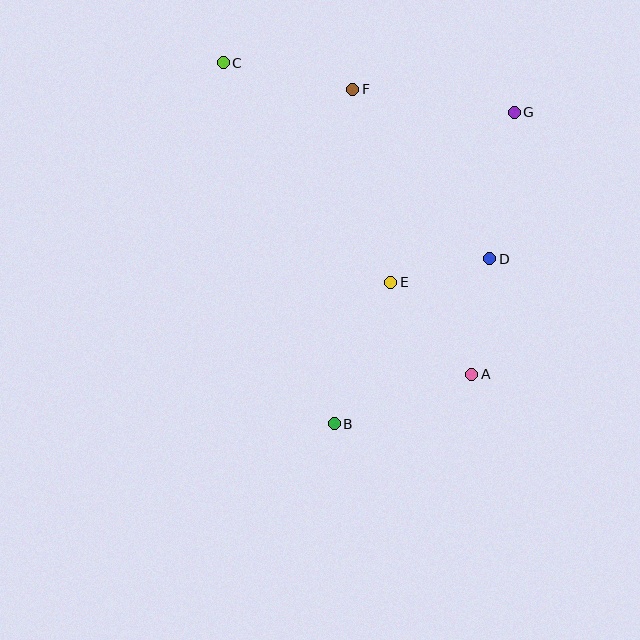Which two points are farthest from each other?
Points A and C are farthest from each other.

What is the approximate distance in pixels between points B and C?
The distance between B and C is approximately 378 pixels.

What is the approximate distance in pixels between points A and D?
The distance between A and D is approximately 117 pixels.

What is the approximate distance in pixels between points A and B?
The distance between A and B is approximately 146 pixels.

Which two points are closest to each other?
Points D and E are closest to each other.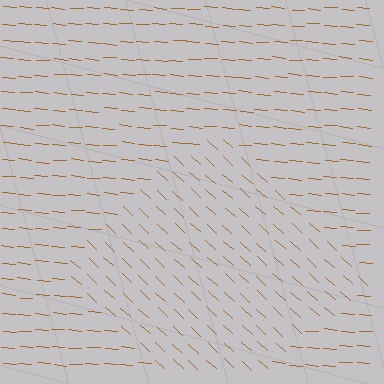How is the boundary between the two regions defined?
The boundary is defined purely by a change in line orientation (approximately 37 degrees difference). All lines are the same color and thickness.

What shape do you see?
I see a diamond.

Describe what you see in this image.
The image is filled with small brown line segments. A diamond region in the image has lines oriented differently from the surrounding lines, creating a visible texture boundary.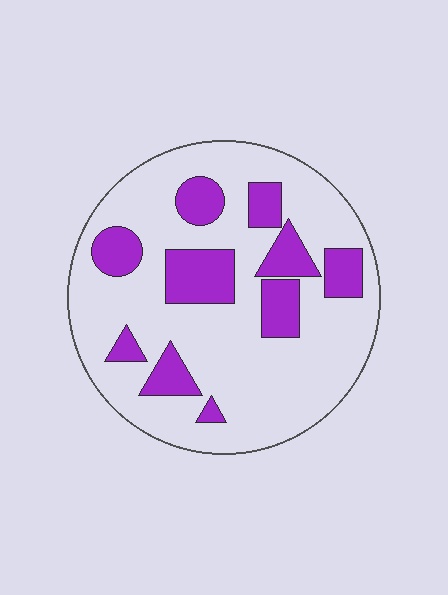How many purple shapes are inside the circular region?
10.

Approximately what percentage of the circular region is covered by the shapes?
Approximately 25%.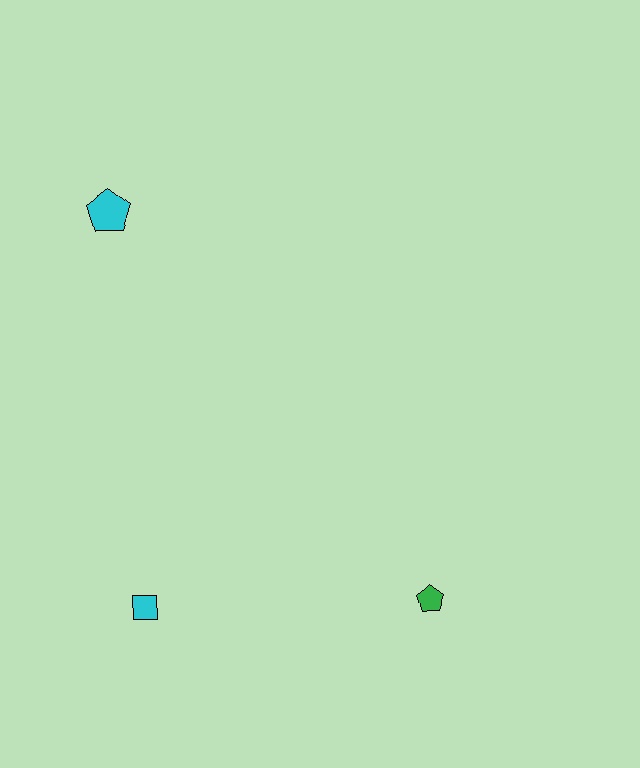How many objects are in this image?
There are 3 objects.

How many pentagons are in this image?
There are 2 pentagons.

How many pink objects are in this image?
There are no pink objects.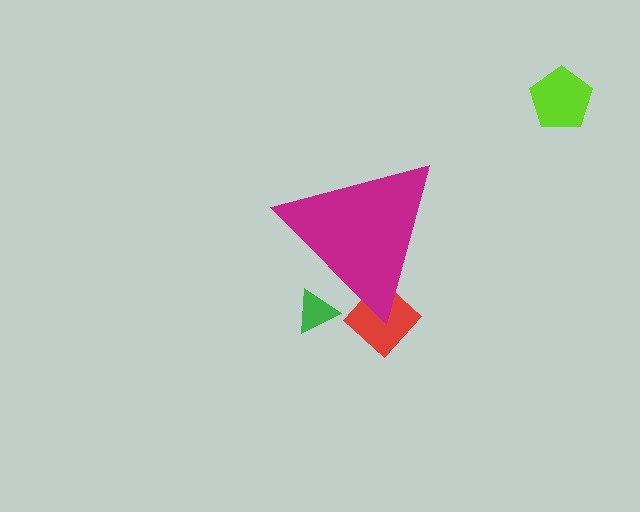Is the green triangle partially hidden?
Yes, the green triangle is partially hidden behind the magenta triangle.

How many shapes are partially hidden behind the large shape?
2 shapes are partially hidden.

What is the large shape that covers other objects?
A magenta triangle.